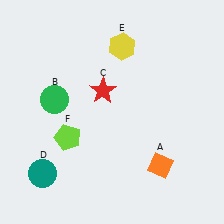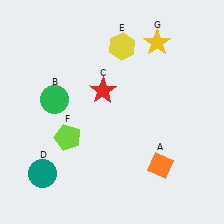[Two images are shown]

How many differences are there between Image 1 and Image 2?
There is 1 difference between the two images.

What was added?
A yellow star (G) was added in Image 2.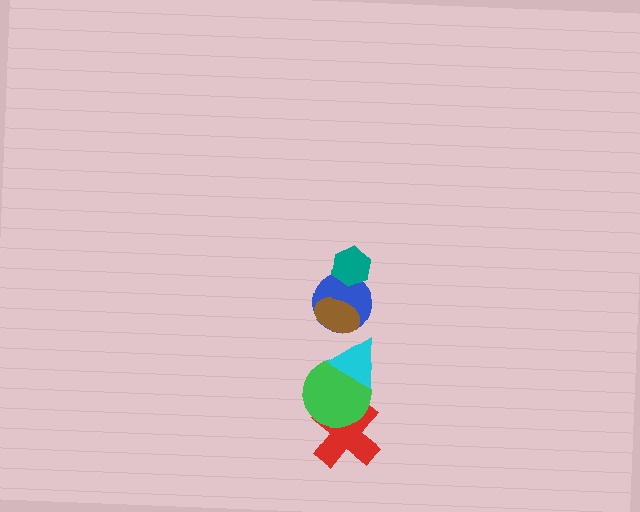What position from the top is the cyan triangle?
The cyan triangle is 4th from the top.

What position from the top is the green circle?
The green circle is 5th from the top.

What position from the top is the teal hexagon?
The teal hexagon is 1st from the top.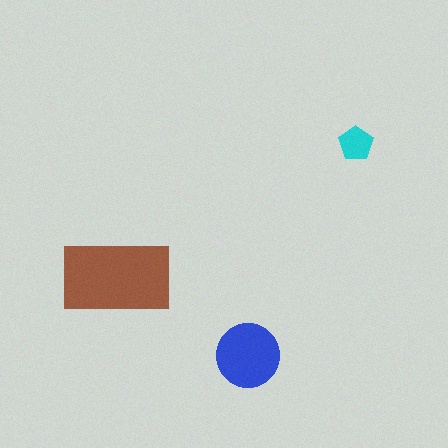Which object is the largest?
The brown rectangle.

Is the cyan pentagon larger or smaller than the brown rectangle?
Smaller.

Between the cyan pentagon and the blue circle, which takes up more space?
The blue circle.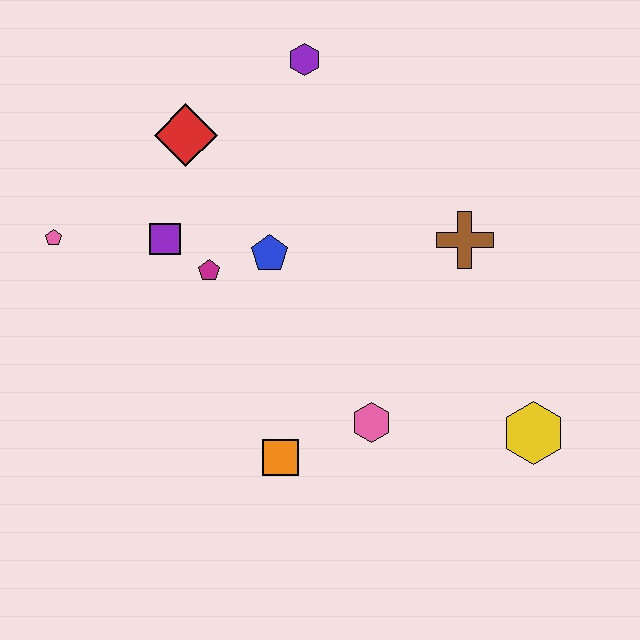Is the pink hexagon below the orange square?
No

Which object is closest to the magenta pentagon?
The purple square is closest to the magenta pentagon.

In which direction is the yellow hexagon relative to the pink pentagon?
The yellow hexagon is to the right of the pink pentagon.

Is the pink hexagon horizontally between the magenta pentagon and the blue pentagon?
No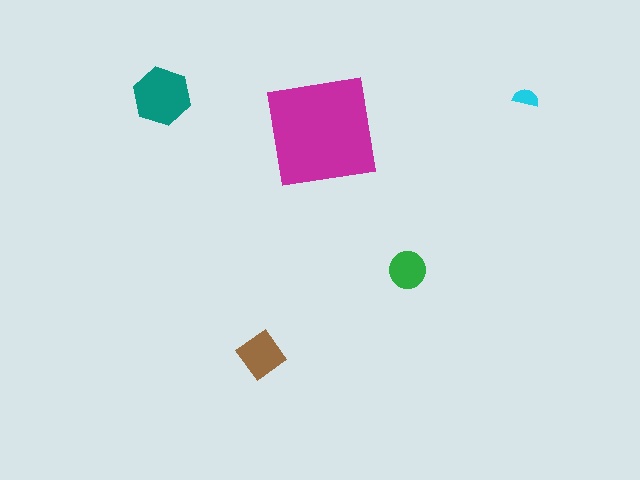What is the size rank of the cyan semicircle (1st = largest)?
5th.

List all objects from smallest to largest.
The cyan semicircle, the green circle, the brown diamond, the teal hexagon, the magenta square.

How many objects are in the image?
There are 5 objects in the image.